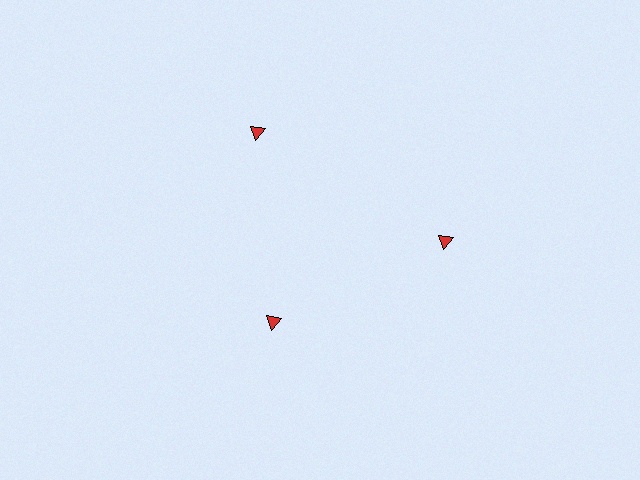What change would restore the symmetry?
The symmetry would be restored by moving it outward, back onto the ring so that all 3 triangles sit at equal angles and equal distance from the center.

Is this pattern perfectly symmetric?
No. The 3 red triangles are arranged in a ring, but one element near the 7 o'clock position is pulled inward toward the center, breaking the 3-fold rotational symmetry.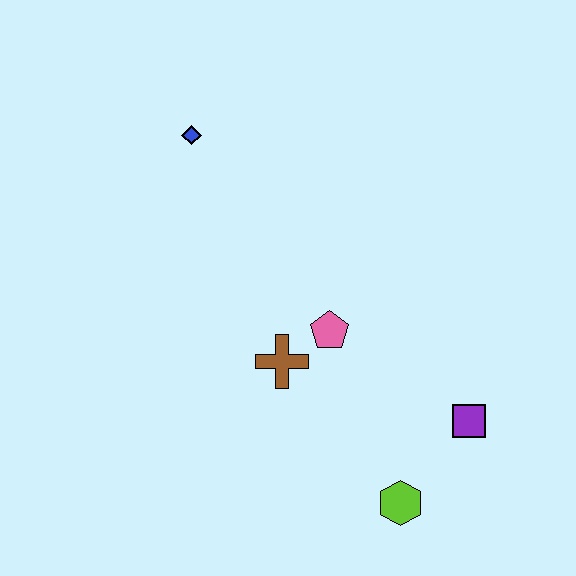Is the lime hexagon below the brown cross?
Yes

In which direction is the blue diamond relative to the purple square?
The blue diamond is above the purple square.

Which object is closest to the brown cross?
The pink pentagon is closest to the brown cross.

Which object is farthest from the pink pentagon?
The blue diamond is farthest from the pink pentagon.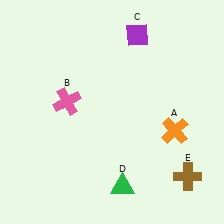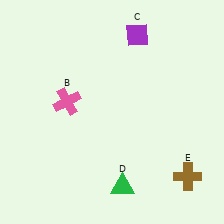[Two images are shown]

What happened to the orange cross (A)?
The orange cross (A) was removed in Image 2. It was in the bottom-right area of Image 1.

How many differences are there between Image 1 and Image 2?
There is 1 difference between the two images.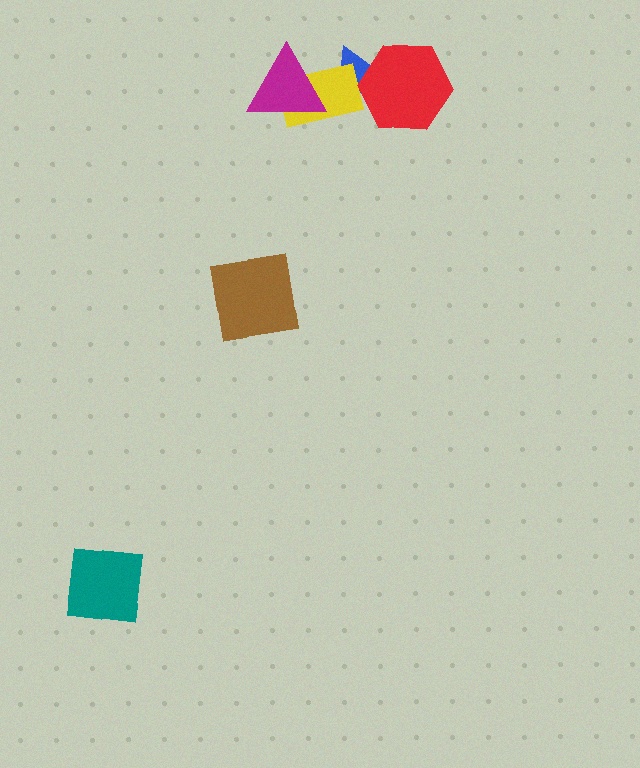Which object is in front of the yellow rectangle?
The magenta triangle is in front of the yellow rectangle.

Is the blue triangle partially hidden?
Yes, it is partially covered by another shape.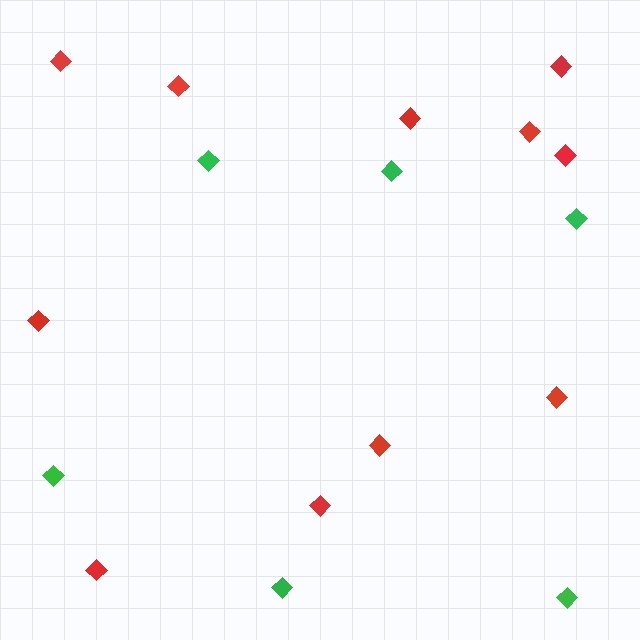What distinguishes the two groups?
There are 2 groups: one group of red diamonds (11) and one group of green diamonds (6).